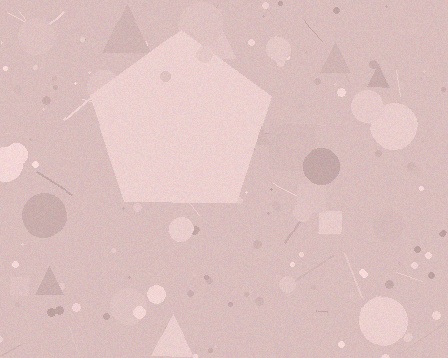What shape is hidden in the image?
A pentagon is hidden in the image.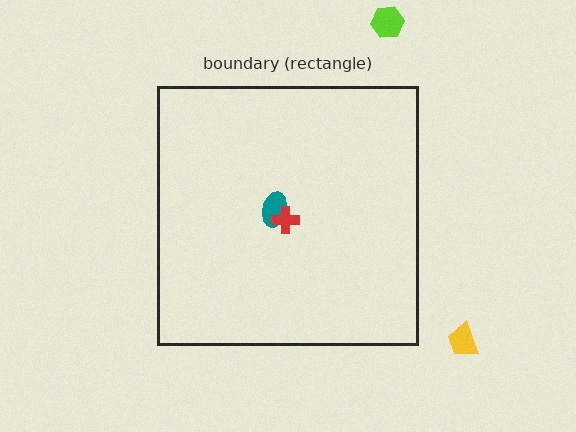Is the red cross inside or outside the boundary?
Inside.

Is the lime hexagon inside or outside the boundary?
Outside.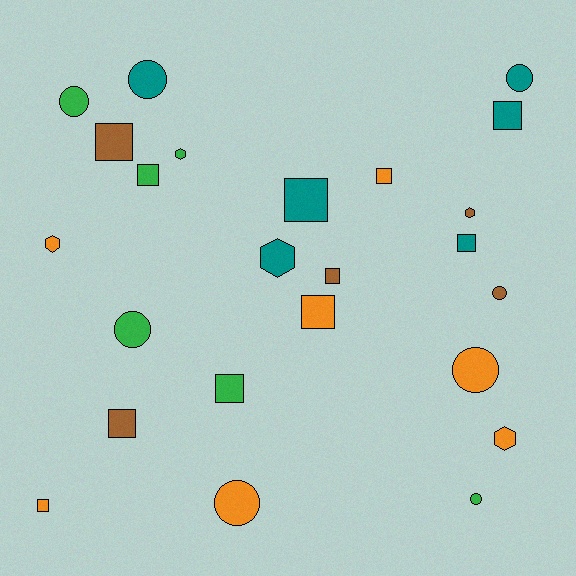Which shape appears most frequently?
Square, with 11 objects.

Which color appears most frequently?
Orange, with 7 objects.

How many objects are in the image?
There are 24 objects.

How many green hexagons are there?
There is 1 green hexagon.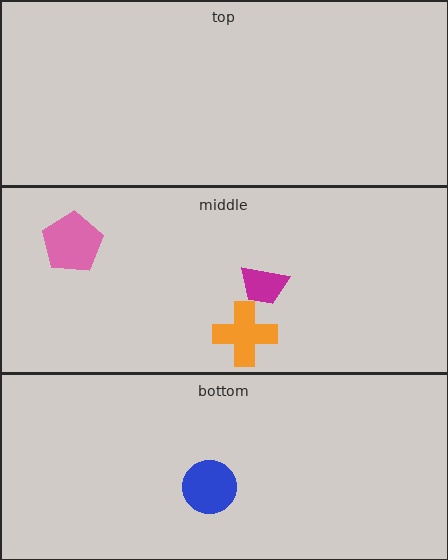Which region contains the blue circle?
The bottom region.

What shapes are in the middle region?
The pink pentagon, the magenta trapezoid, the orange cross.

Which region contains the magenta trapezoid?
The middle region.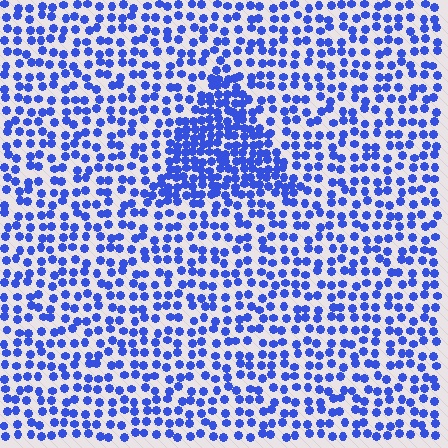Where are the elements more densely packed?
The elements are more densely packed inside the triangle boundary.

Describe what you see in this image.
The image contains small blue elements arranged at two different densities. A triangle-shaped region is visible where the elements are more densely packed than the surrounding area.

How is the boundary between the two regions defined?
The boundary is defined by a change in element density (approximately 2.0x ratio). All elements are the same color, size, and shape.